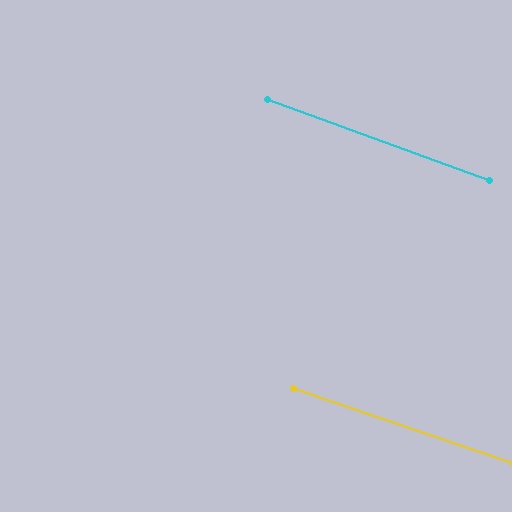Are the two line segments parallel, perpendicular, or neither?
Parallel — their directions differ by only 1.3°.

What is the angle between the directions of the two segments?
Approximately 1 degree.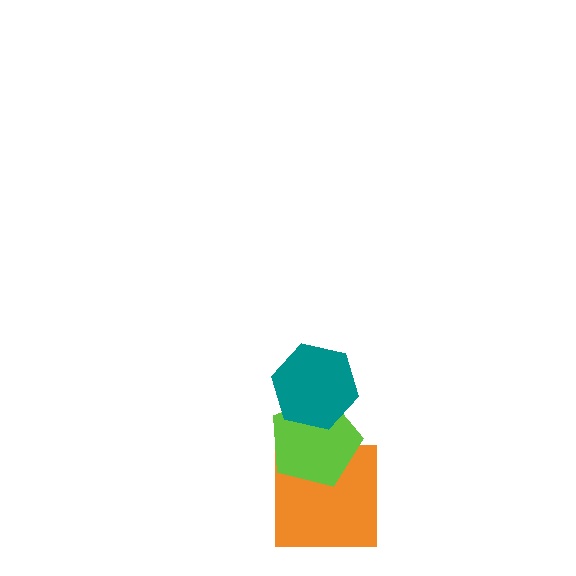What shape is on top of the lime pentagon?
The teal hexagon is on top of the lime pentagon.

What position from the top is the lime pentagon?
The lime pentagon is 2nd from the top.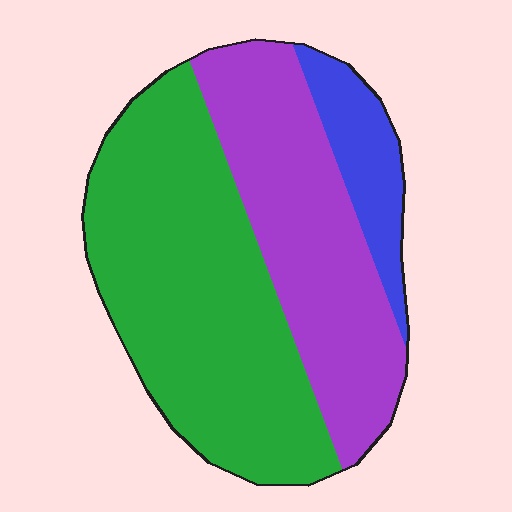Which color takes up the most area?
Green, at roughly 50%.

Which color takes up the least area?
Blue, at roughly 10%.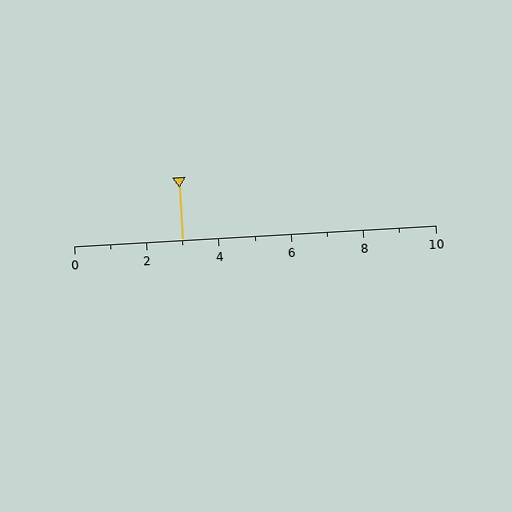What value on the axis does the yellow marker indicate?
The marker indicates approximately 3.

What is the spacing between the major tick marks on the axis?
The major ticks are spaced 2 apart.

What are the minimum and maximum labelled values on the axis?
The axis runs from 0 to 10.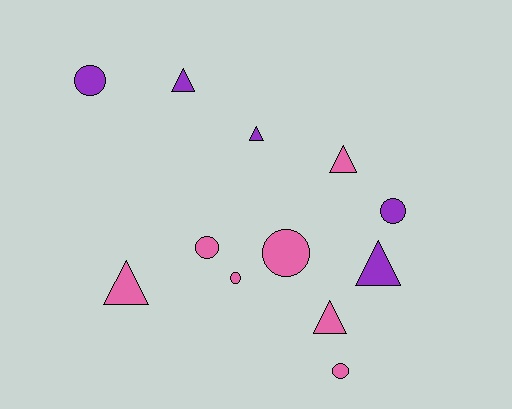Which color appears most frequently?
Pink, with 7 objects.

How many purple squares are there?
There are no purple squares.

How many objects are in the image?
There are 12 objects.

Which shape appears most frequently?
Circle, with 6 objects.